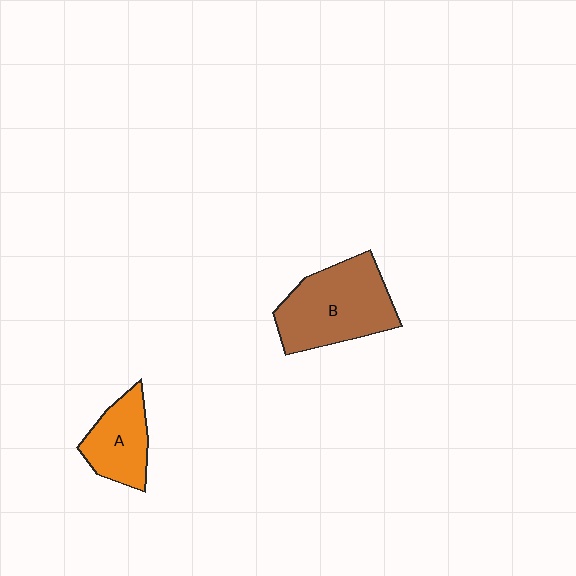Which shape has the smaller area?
Shape A (orange).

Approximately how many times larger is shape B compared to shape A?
Approximately 1.7 times.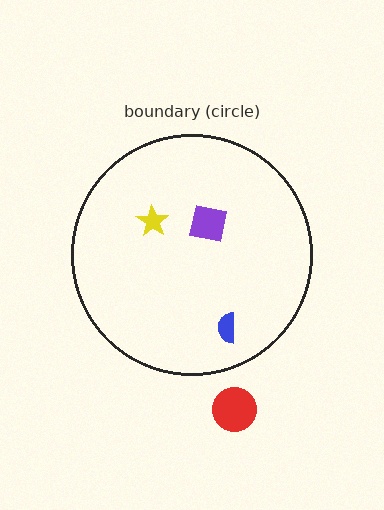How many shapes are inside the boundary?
3 inside, 1 outside.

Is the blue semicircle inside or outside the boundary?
Inside.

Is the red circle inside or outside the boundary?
Outside.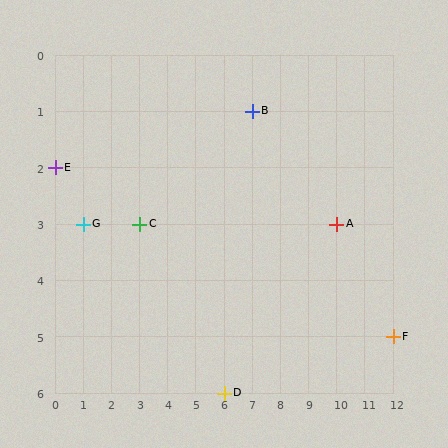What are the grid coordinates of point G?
Point G is at grid coordinates (1, 3).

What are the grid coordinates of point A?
Point A is at grid coordinates (10, 3).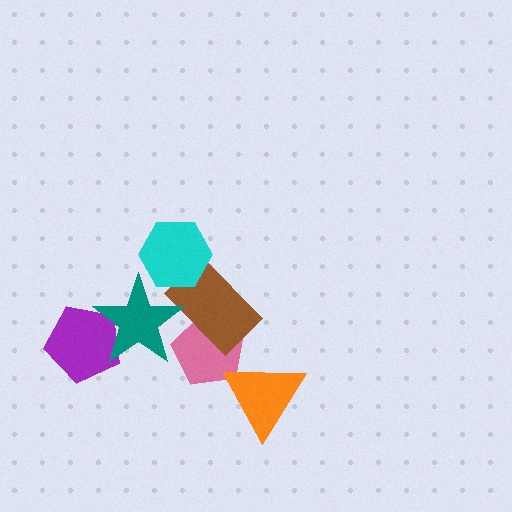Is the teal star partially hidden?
No, no other shape covers it.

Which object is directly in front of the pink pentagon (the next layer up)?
The brown rectangle is directly in front of the pink pentagon.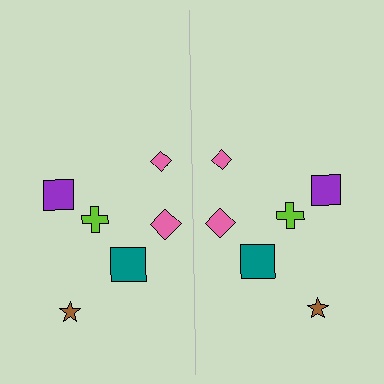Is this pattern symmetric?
Yes, this pattern has bilateral (reflection) symmetry.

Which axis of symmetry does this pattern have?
The pattern has a vertical axis of symmetry running through the center of the image.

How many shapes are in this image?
There are 12 shapes in this image.